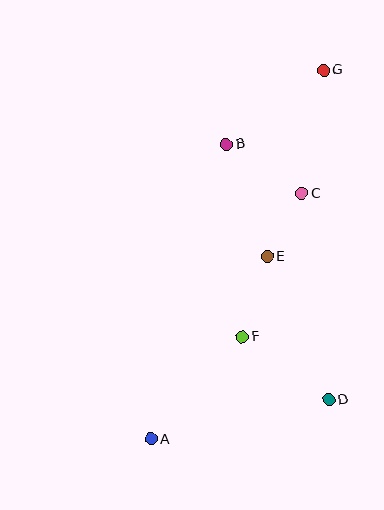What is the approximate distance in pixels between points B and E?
The distance between B and E is approximately 119 pixels.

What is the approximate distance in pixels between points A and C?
The distance between A and C is approximately 288 pixels.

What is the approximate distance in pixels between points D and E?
The distance between D and E is approximately 156 pixels.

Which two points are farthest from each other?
Points A and G are farthest from each other.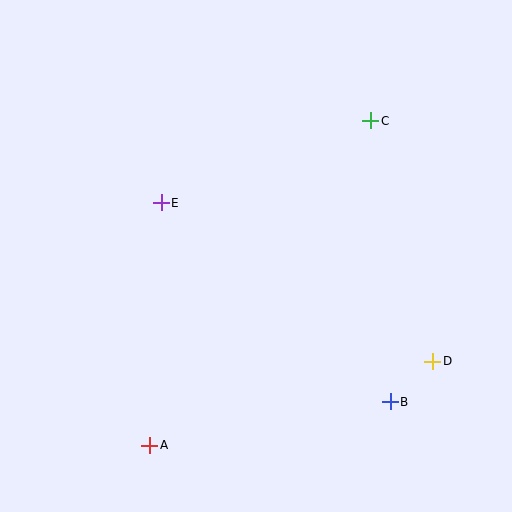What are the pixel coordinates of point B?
Point B is at (390, 402).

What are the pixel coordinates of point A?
Point A is at (150, 445).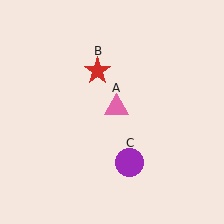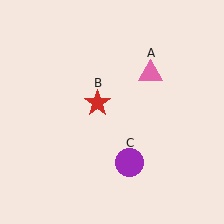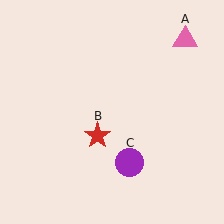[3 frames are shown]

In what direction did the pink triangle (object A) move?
The pink triangle (object A) moved up and to the right.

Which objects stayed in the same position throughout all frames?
Purple circle (object C) remained stationary.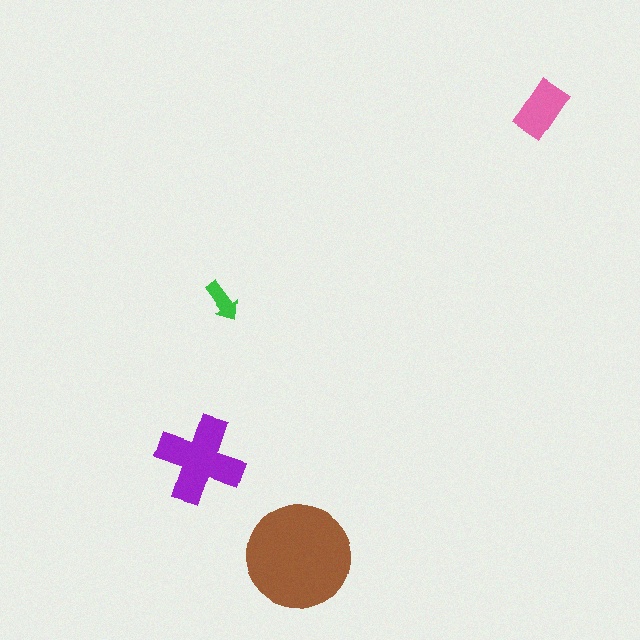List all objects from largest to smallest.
The brown circle, the purple cross, the pink rectangle, the green arrow.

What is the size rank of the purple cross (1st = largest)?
2nd.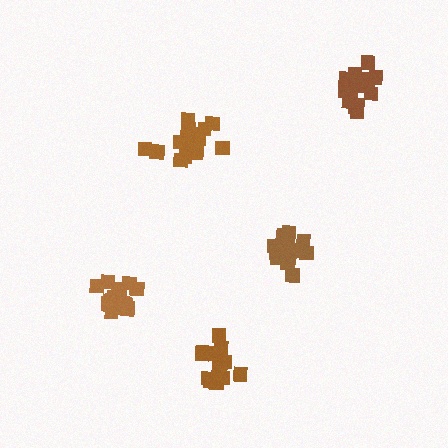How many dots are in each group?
Group 1: 16 dots, Group 2: 15 dots, Group 3: 19 dots, Group 4: 20 dots, Group 5: 19 dots (89 total).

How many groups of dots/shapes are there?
There are 5 groups.